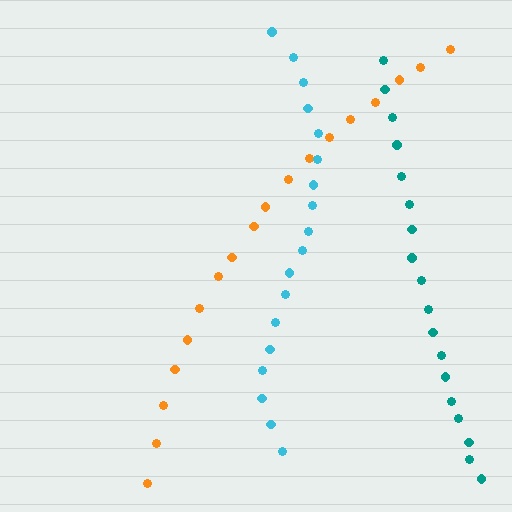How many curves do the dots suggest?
There are 3 distinct paths.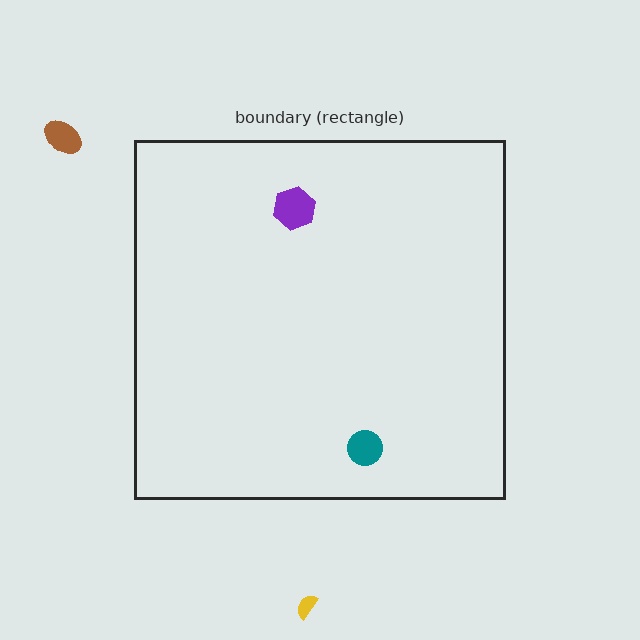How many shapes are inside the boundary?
2 inside, 2 outside.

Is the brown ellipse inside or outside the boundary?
Outside.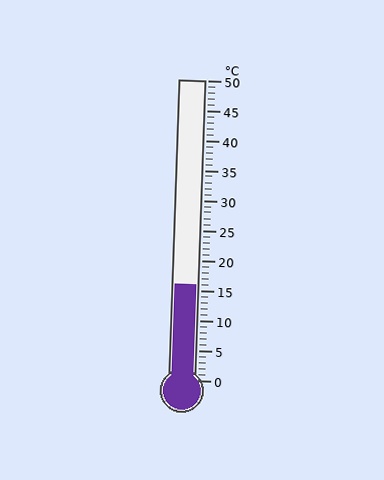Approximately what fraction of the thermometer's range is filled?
The thermometer is filled to approximately 30% of its range.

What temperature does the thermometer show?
The thermometer shows approximately 16°C.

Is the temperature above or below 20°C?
The temperature is below 20°C.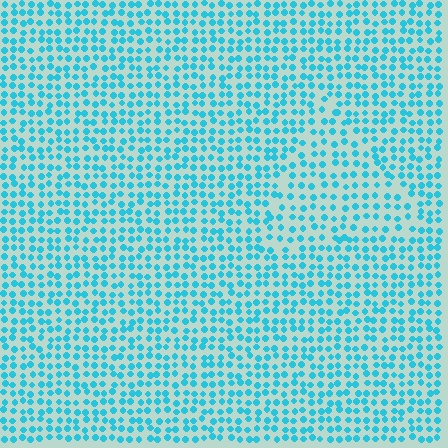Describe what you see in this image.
The image contains small cyan elements arranged at two different densities. A triangle-shaped region is visible where the elements are less densely packed than the surrounding area.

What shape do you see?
I see a triangle.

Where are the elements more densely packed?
The elements are more densely packed outside the triangle boundary.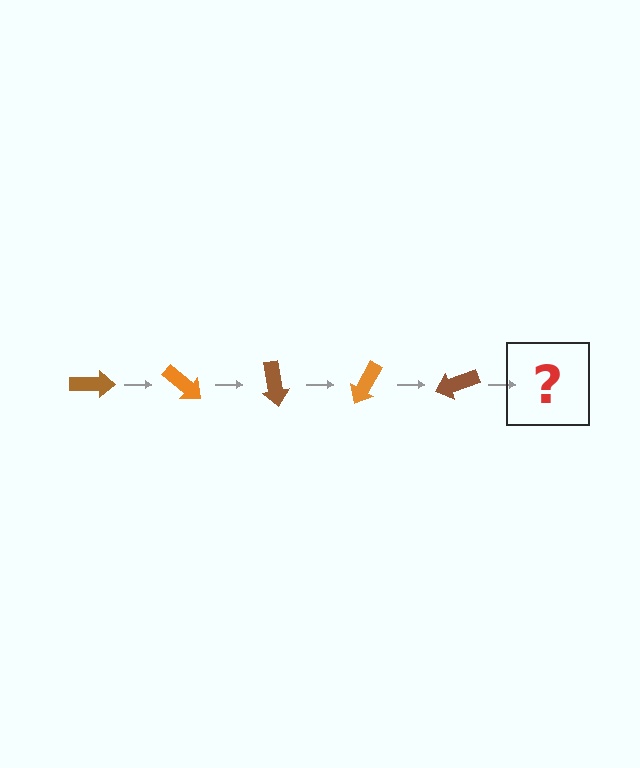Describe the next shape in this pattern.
It should be an orange arrow, rotated 200 degrees from the start.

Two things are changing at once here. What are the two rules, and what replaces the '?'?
The two rules are that it rotates 40 degrees each step and the color cycles through brown and orange. The '?' should be an orange arrow, rotated 200 degrees from the start.